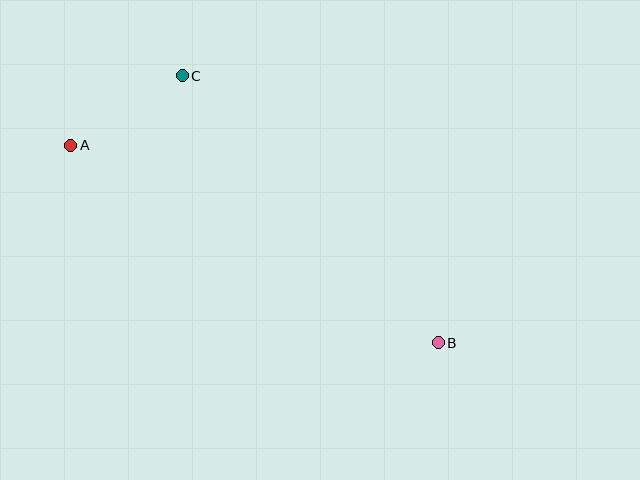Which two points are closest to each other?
Points A and C are closest to each other.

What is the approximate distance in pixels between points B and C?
The distance between B and C is approximately 370 pixels.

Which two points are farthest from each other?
Points A and B are farthest from each other.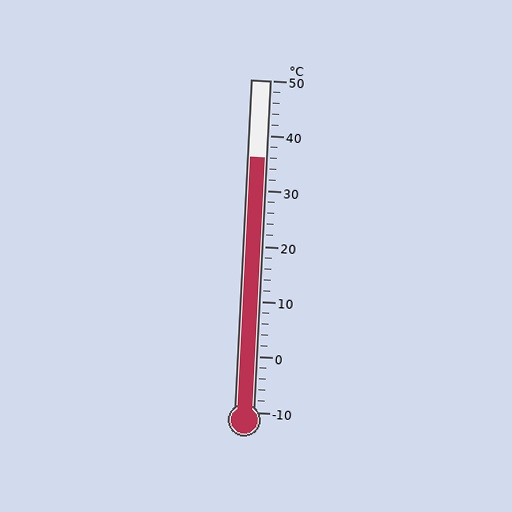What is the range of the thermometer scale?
The thermometer scale ranges from -10°C to 50°C.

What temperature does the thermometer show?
The thermometer shows approximately 36°C.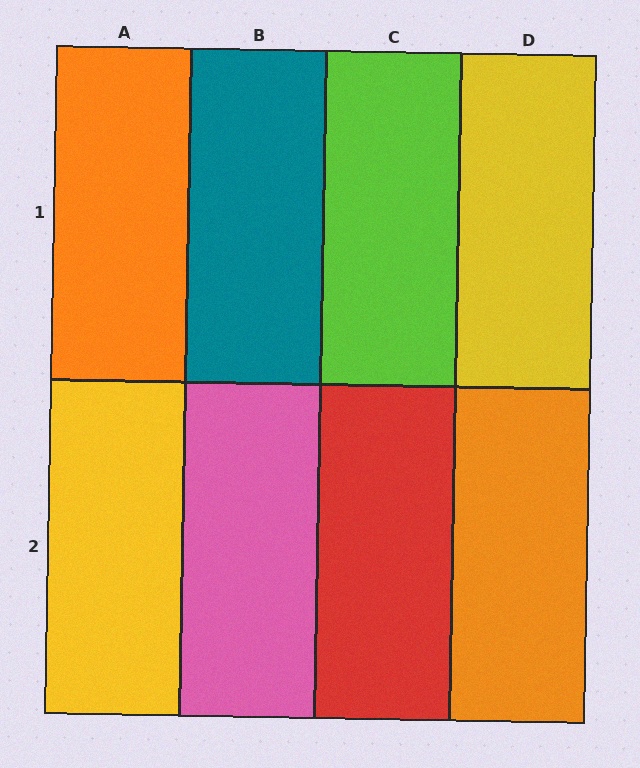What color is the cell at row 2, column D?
Orange.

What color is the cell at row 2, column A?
Yellow.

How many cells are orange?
2 cells are orange.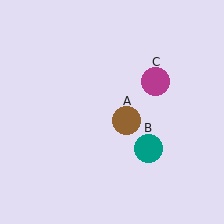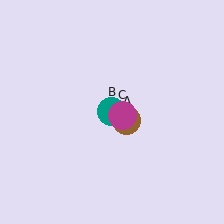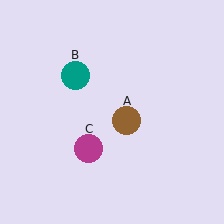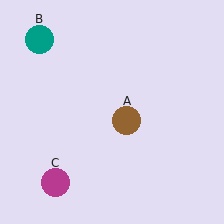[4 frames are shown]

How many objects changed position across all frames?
2 objects changed position: teal circle (object B), magenta circle (object C).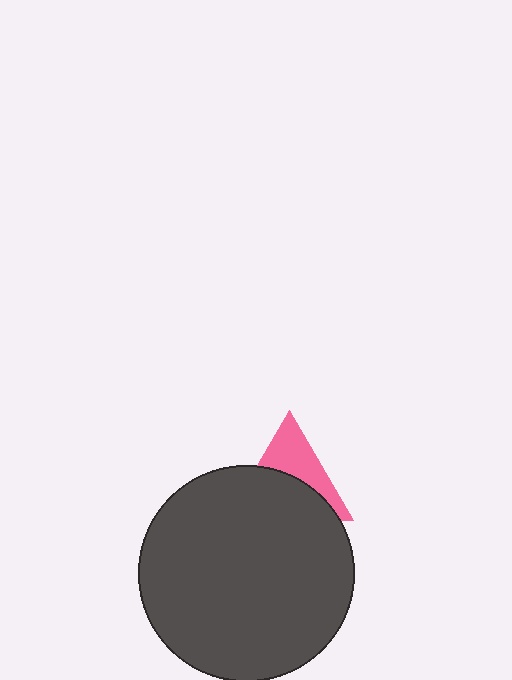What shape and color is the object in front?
The object in front is a dark gray circle.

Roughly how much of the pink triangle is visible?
A small part of it is visible (roughly 43%).